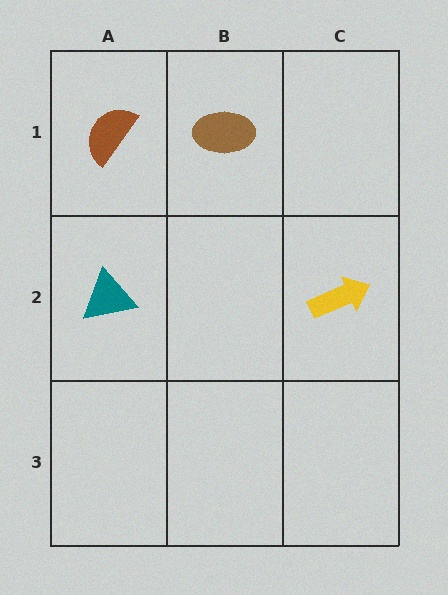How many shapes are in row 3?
0 shapes.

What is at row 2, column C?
A yellow arrow.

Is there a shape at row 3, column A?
No, that cell is empty.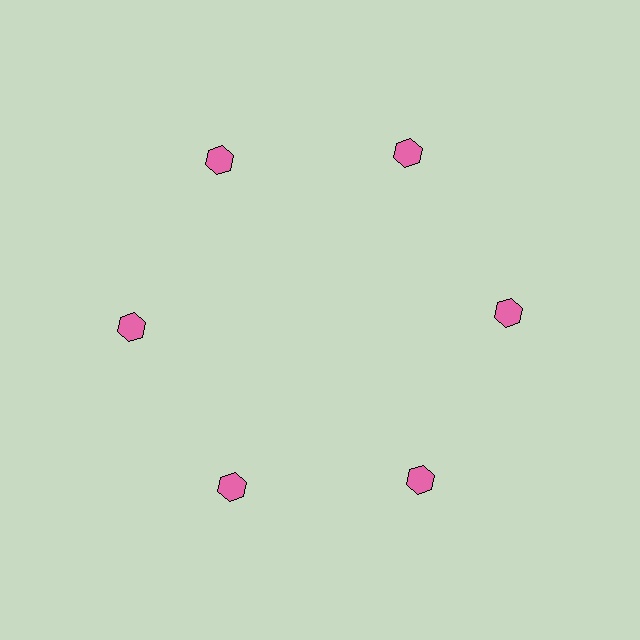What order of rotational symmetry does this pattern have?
This pattern has 6-fold rotational symmetry.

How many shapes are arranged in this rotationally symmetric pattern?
There are 6 shapes, arranged in 6 groups of 1.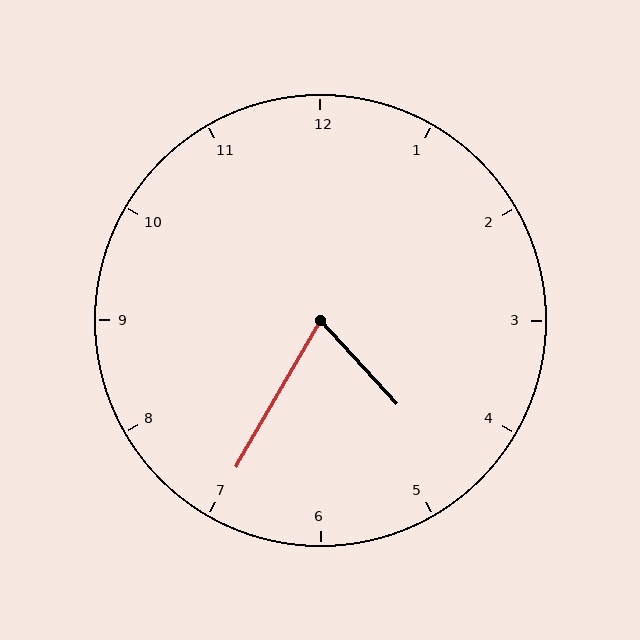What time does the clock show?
4:35.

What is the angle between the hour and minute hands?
Approximately 72 degrees.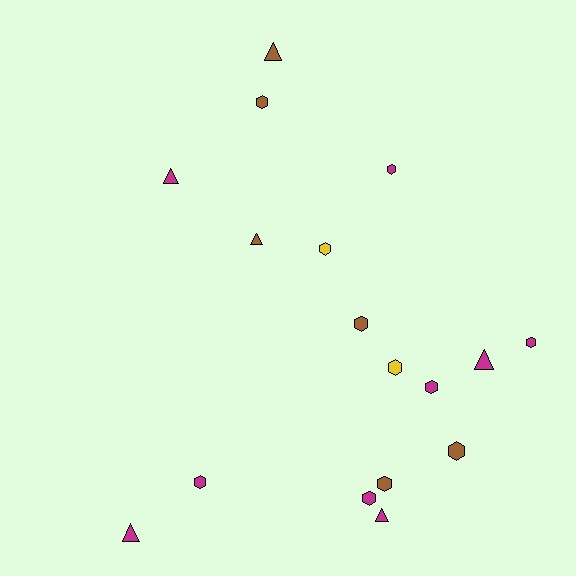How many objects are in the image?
There are 17 objects.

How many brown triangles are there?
There are 2 brown triangles.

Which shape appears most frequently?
Hexagon, with 11 objects.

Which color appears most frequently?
Magenta, with 9 objects.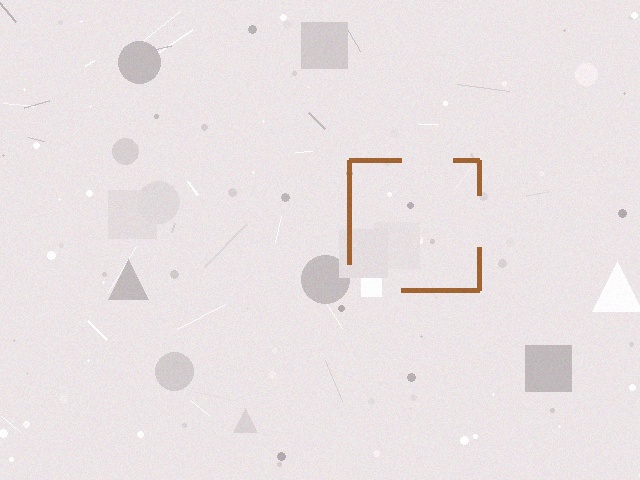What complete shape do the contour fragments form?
The contour fragments form a square.